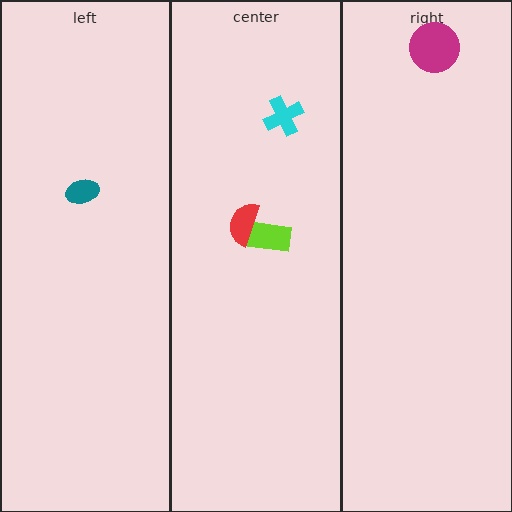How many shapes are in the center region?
3.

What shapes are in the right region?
The magenta circle.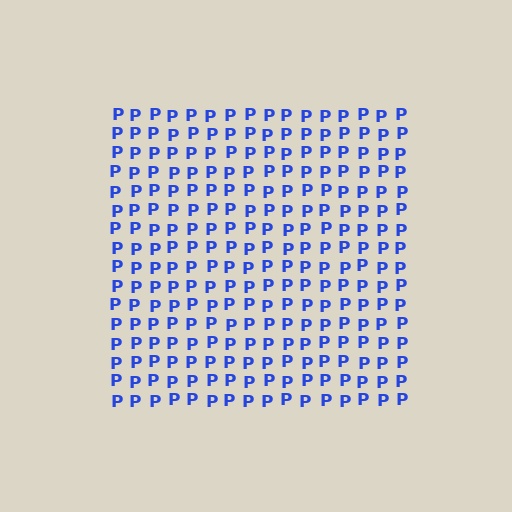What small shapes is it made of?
It is made of small letter P's.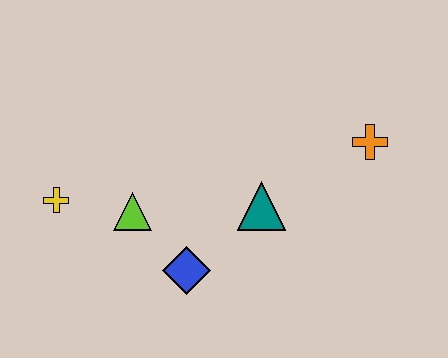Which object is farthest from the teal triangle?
The yellow cross is farthest from the teal triangle.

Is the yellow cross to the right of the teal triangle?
No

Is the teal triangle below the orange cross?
Yes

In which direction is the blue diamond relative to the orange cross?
The blue diamond is to the left of the orange cross.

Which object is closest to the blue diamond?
The lime triangle is closest to the blue diamond.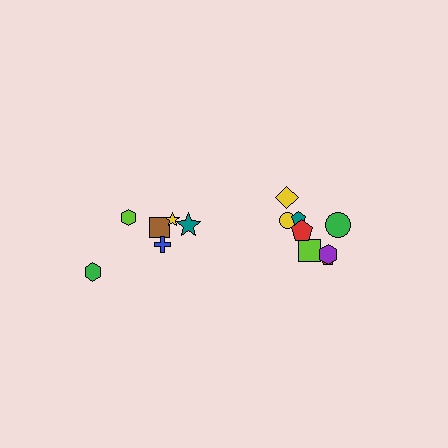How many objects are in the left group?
There are 6 objects.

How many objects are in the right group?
There are 8 objects.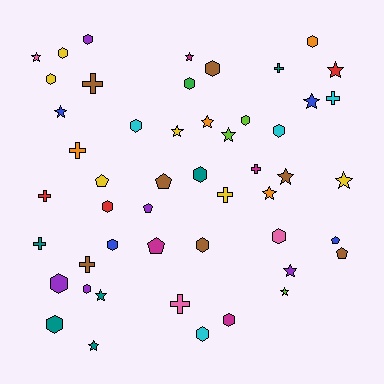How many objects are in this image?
There are 50 objects.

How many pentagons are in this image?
There are 6 pentagons.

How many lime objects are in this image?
There are 3 lime objects.